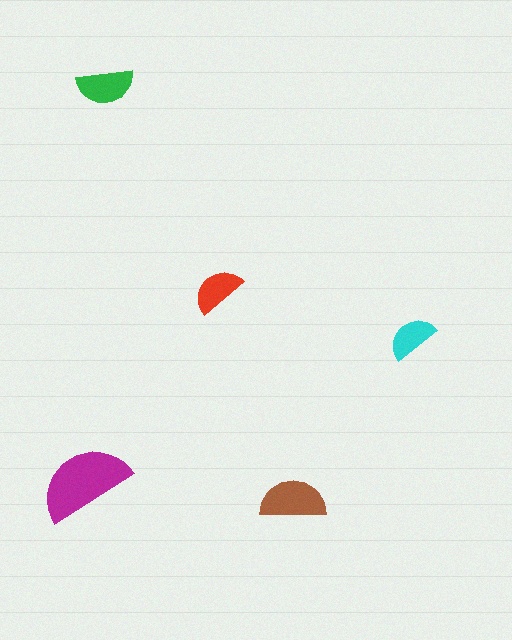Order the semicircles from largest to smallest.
the magenta one, the brown one, the green one, the red one, the cyan one.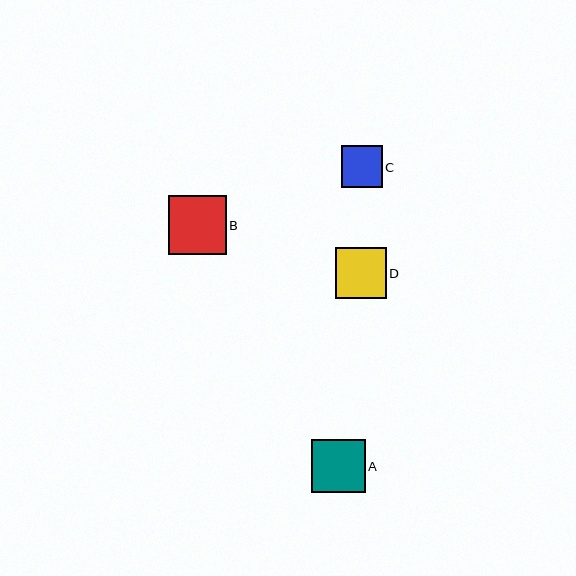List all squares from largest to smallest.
From largest to smallest: B, A, D, C.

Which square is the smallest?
Square C is the smallest with a size of approximately 41 pixels.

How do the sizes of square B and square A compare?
Square B and square A are approximately the same size.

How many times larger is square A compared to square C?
Square A is approximately 1.3 times the size of square C.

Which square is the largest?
Square B is the largest with a size of approximately 58 pixels.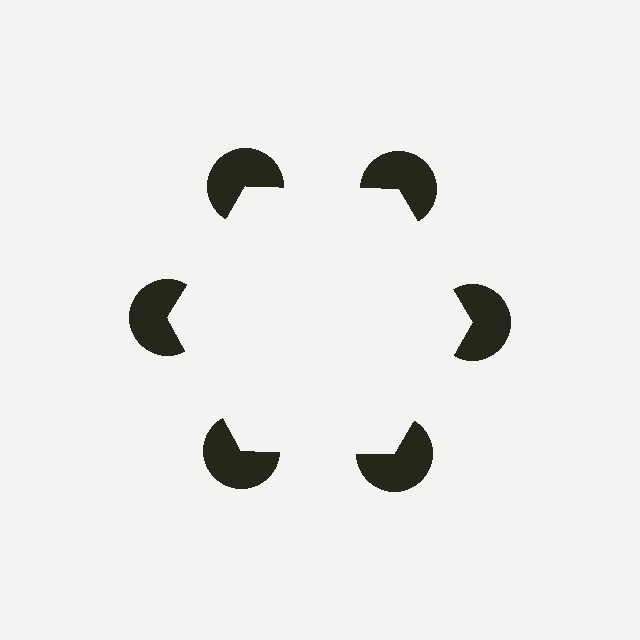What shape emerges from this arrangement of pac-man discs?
An illusory hexagon — its edges are inferred from the aligned wedge cuts in the pac-man discs, not physically drawn.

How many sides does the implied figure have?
6 sides.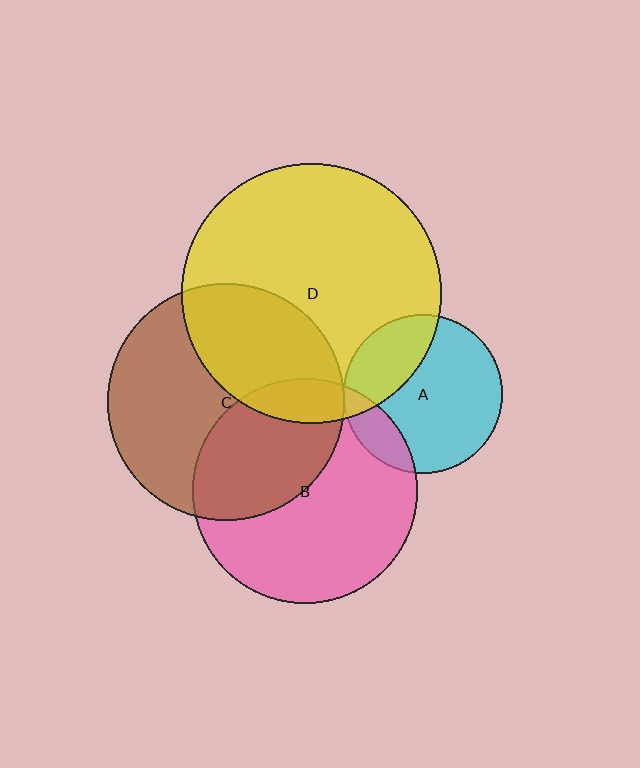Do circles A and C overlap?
Yes.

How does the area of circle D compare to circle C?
Approximately 1.2 times.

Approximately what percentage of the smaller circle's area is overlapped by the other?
Approximately 5%.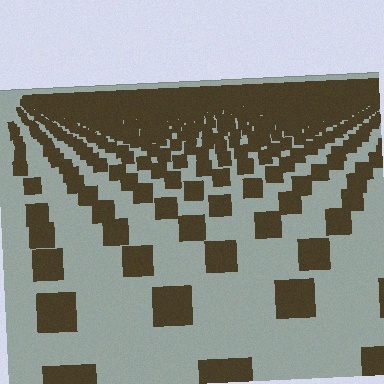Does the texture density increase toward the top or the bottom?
Density increases toward the top.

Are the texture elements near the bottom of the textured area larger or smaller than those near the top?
Larger. Near the bottom, elements are closer to the viewer and appear at a bigger on-screen size.